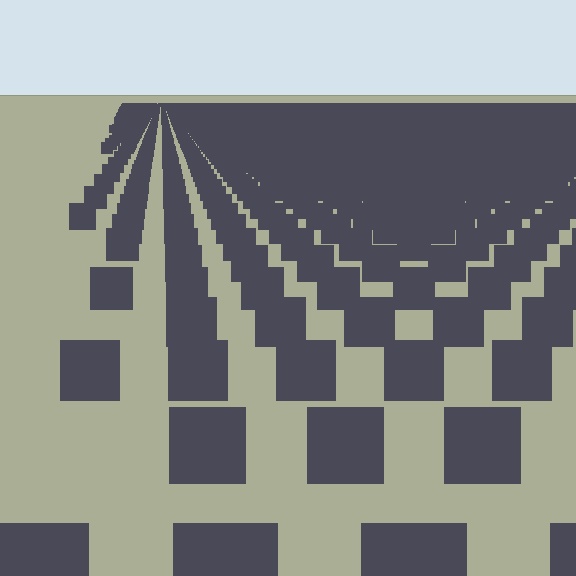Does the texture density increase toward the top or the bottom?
Density increases toward the top.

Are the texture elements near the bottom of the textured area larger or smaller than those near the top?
Larger. Near the bottom, elements are closer to the viewer and appear at a bigger on-screen size.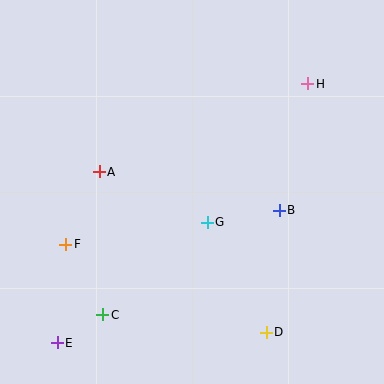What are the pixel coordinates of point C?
Point C is at (103, 315).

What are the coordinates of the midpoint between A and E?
The midpoint between A and E is at (78, 257).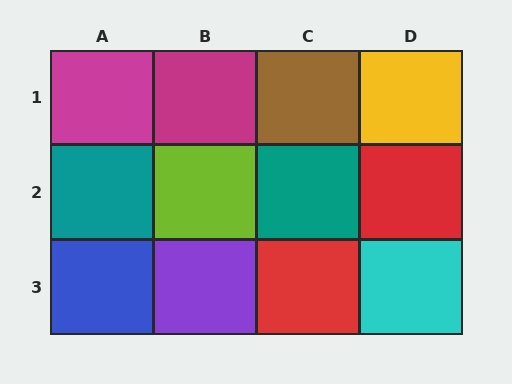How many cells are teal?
2 cells are teal.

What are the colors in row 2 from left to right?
Teal, lime, teal, red.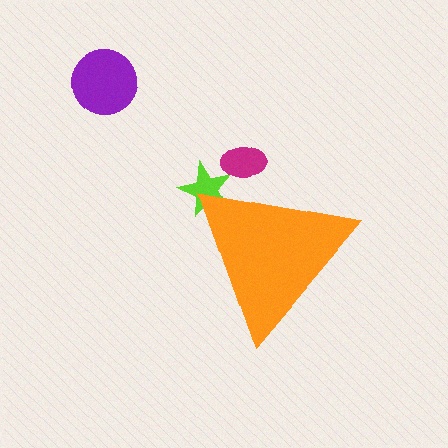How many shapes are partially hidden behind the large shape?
2 shapes are partially hidden.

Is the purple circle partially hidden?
No, the purple circle is fully visible.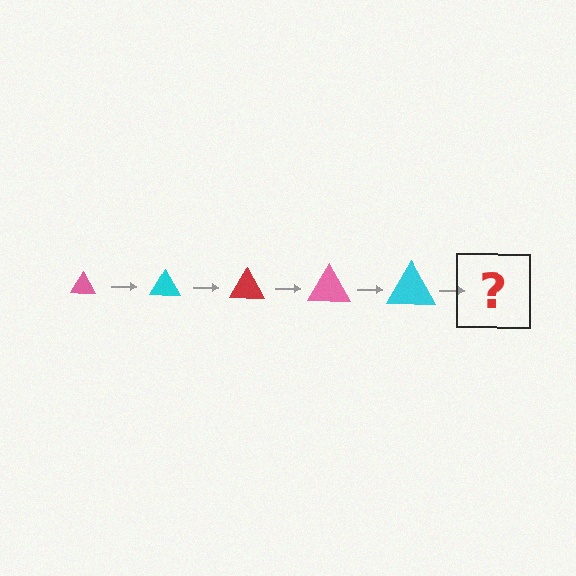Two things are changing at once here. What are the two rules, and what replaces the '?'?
The two rules are that the triangle grows larger each step and the color cycles through pink, cyan, and red. The '?' should be a red triangle, larger than the previous one.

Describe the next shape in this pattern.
It should be a red triangle, larger than the previous one.